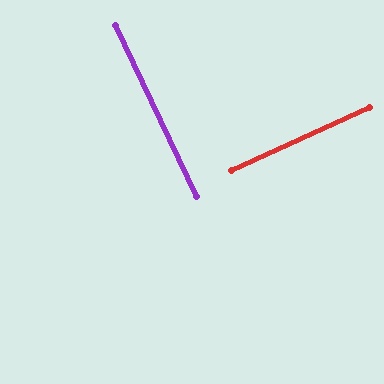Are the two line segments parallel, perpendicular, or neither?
Perpendicular — they meet at approximately 89°.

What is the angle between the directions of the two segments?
Approximately 89 degrees.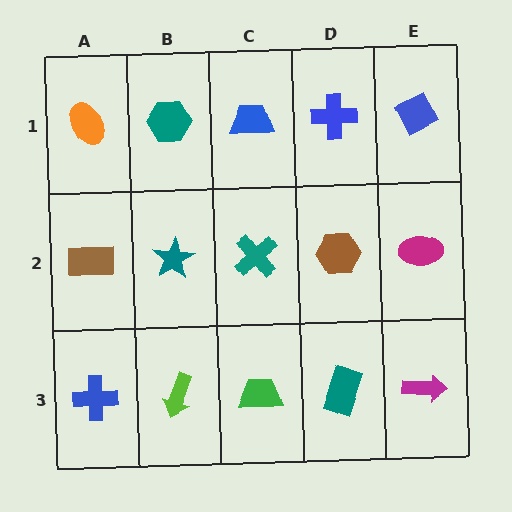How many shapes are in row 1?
5 shapes.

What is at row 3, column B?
A lime arrow.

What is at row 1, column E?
A blue diamond.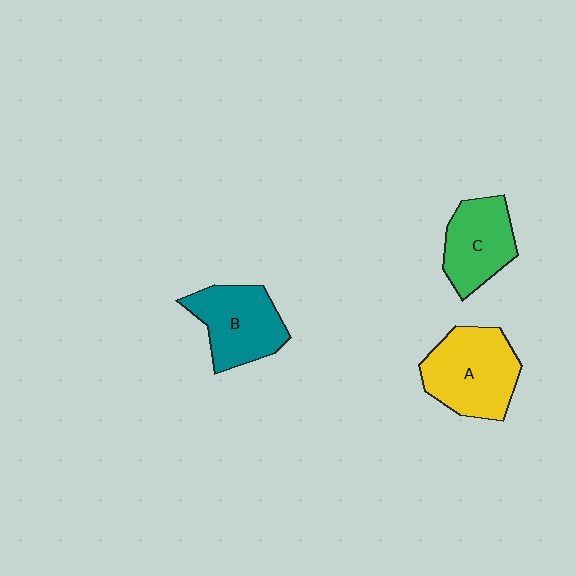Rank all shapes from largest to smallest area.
From largest to smallest: A (yellow), B (teal), C (green).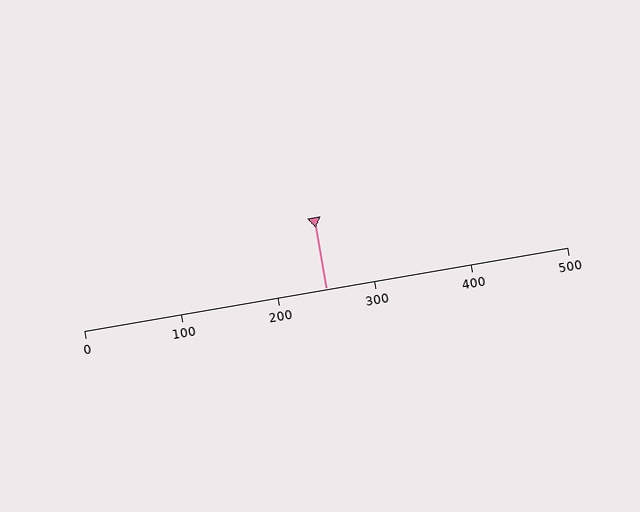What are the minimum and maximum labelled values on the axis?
The axis runs from 0 to 500.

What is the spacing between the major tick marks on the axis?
The major ticks are spaced 100 apart.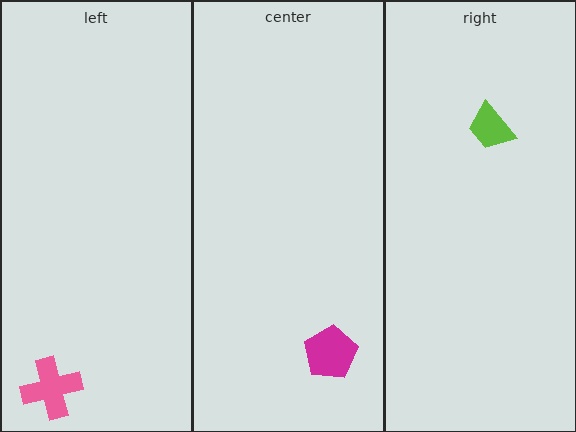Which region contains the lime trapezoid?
The right region.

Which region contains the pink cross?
The left region.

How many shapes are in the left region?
1.